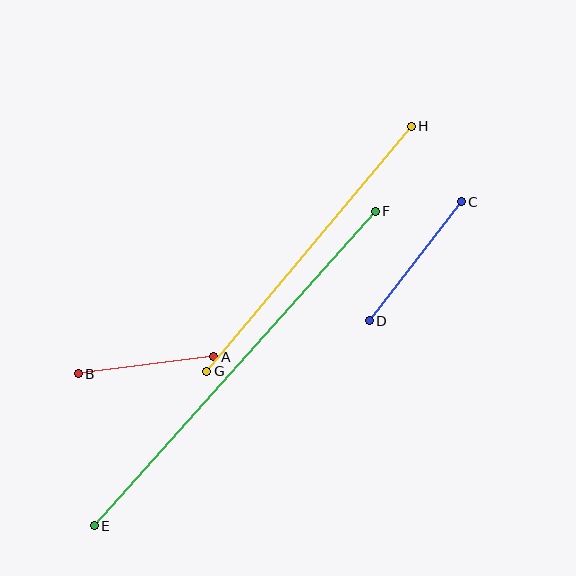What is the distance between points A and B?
The distance is approximately 137 pixels.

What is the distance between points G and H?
The distance is approximately 319 pixels.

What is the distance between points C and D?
The distance is approximately 150 pixels.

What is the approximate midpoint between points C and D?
The midpoint is at approximately (415, 261) pixels.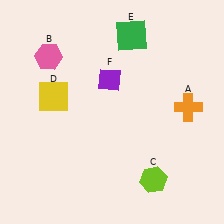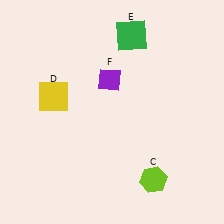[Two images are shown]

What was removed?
The orange cross (A), the pink hexagon (B) were removed in Image 2.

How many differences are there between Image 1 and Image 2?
There are 2 differences between the two images.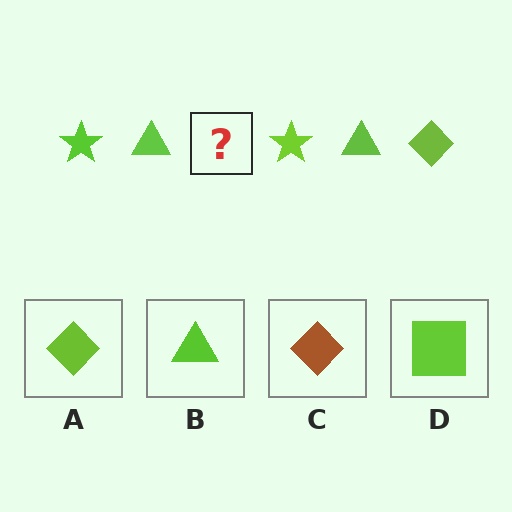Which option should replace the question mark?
Option A.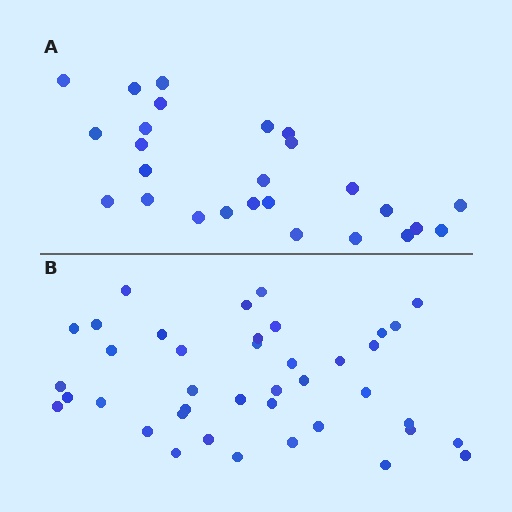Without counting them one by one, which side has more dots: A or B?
Region B (the bottom region) has more dots.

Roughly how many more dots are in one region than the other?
Region B has approximately 15 more dots than region A.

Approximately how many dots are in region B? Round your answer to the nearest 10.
About 40 dots.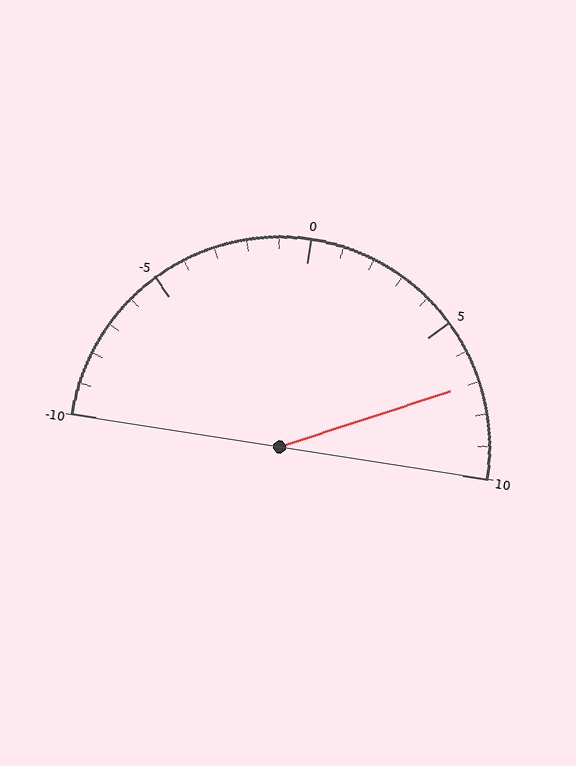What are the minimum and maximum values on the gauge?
The gauge ranges from -10 to 10.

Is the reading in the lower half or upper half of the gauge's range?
The reading is in the upper half of the range (-10 to 10).